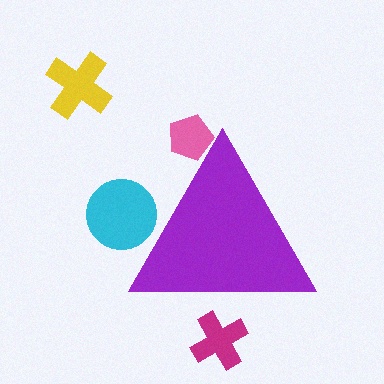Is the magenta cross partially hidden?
Yes, the magenta cross is partially hidden behind the purple triangle.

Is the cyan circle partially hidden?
Yes, the cyan circle is partially hidden behind the purple triangle.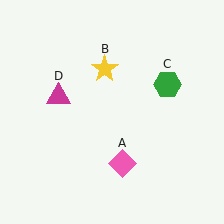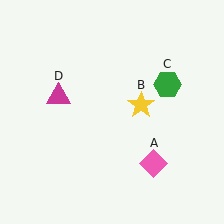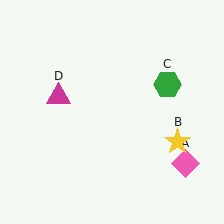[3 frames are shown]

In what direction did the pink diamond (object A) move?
The pink diamond (object A) moved right.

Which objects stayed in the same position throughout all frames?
Green hexagon (object C) and magenta triangle (object D) remained stationary.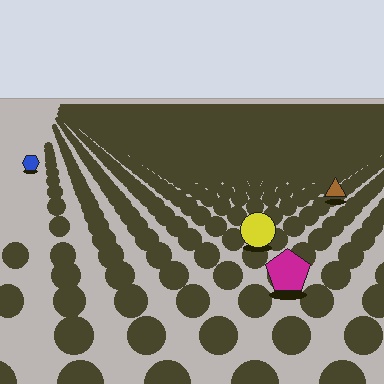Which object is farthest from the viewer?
The blue hexagon is farthest from the viewer. It appears smaller and the ground texture around it is denser.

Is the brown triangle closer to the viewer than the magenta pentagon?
No. The magenta pentagon is closer — you can tell from the texture gradient: the ground texture is coarser near it.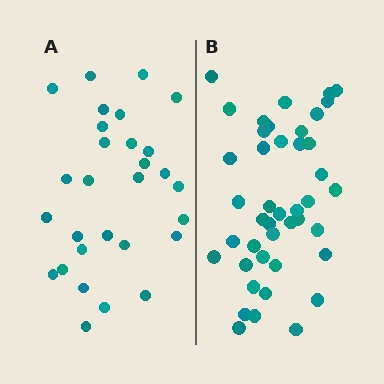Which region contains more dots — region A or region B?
Region B (the right region) has more dots.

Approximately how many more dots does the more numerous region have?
Region B has approximately 15 more dots than region A.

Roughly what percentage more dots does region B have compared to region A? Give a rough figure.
About 50% more.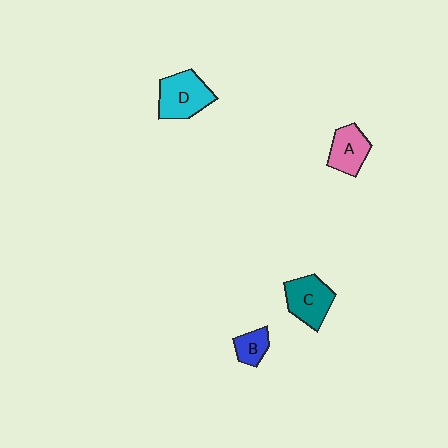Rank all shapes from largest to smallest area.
From largest to smallest: D (cyan), C (teal), A (pink), B (blue).